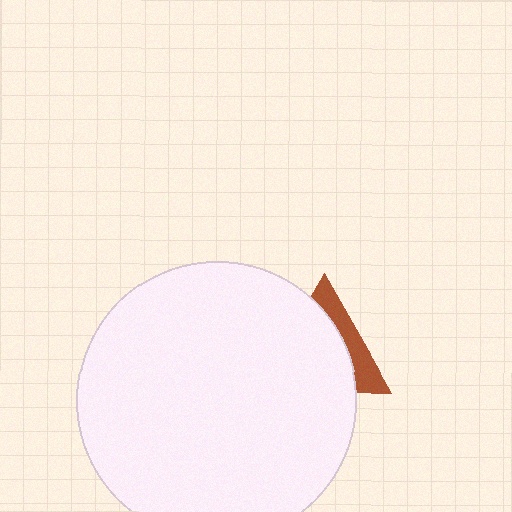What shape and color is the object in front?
The object in front is a white circle.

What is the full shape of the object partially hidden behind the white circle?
The partially hidden object is a brown triangle.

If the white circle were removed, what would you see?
You would see the complete brown triangle.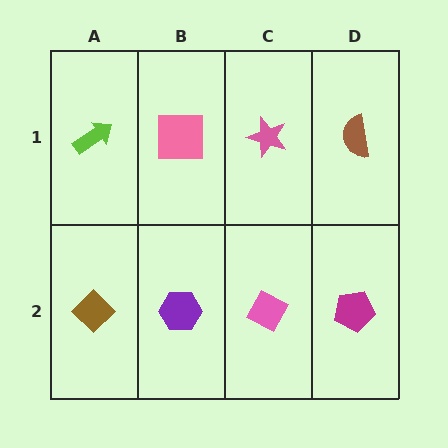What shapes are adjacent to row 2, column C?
A pink star (row 1, column C), a purple hexagon (row 2, column B), a magenta pentagon (row 2, column D).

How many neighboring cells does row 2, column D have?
2.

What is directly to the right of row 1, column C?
A brown semicircle.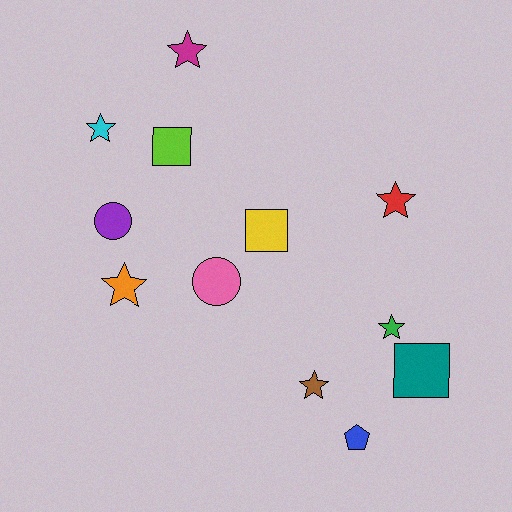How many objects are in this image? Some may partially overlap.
There are 12 objects.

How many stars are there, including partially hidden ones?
There are 6 stars.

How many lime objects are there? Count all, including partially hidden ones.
There is 1 lime object.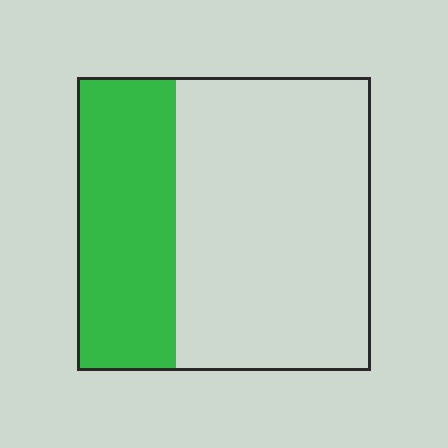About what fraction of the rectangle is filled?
About one third (1/3).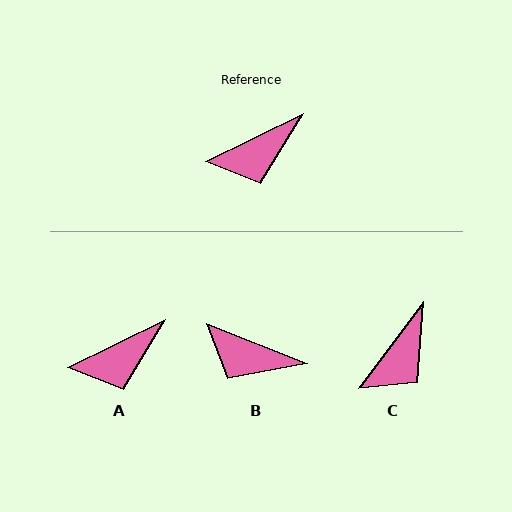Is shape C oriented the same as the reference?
No, it is off by about 27 degrees.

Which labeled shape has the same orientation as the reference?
A.